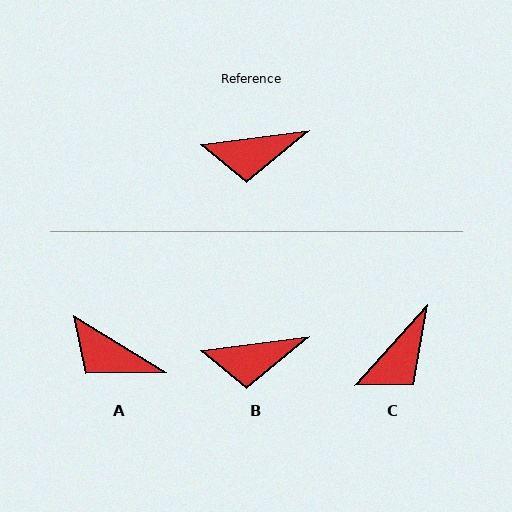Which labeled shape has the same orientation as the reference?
B.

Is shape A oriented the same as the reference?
No, it is off by about 39 degrees.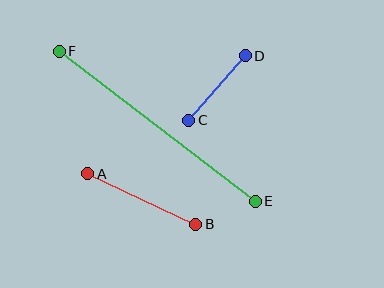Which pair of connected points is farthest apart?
Points E and F are farthest apart.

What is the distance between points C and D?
The distance is approximately 86 pixels.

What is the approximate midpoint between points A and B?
The midpoint is at approximately (142, 199) pixels.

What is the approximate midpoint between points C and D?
The midpoint is at approximately (217, 88) pixels.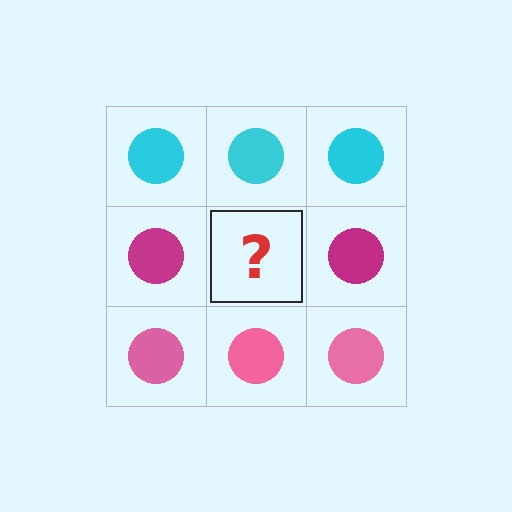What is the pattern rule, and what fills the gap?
The rule is that each row has a consistent color. The gap should be filled with a magenta circle.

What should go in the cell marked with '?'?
The missing cell should contain a magenta circle.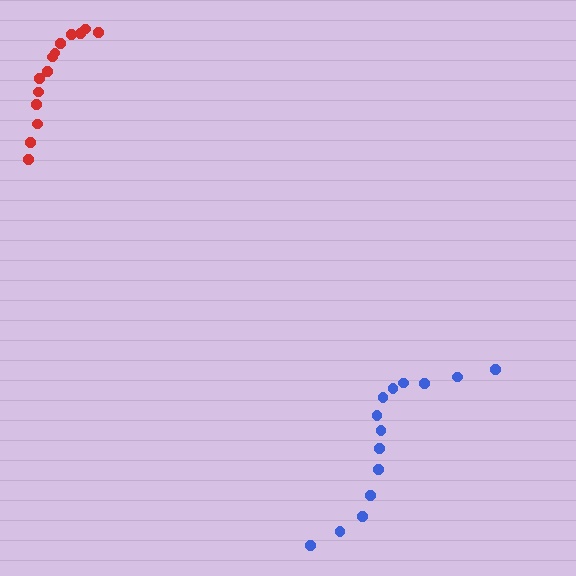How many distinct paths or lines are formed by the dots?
There are 2 distinct paths.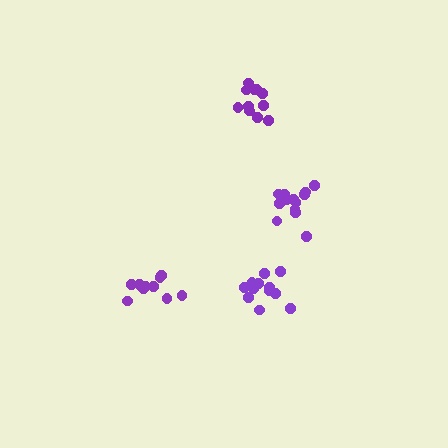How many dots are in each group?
Group 1: 13 dots, Group 2: 10 dots, Group 3: 15 dots, Group 4: 11 dots (49 total).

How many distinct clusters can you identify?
There are 4 distinct clusters.